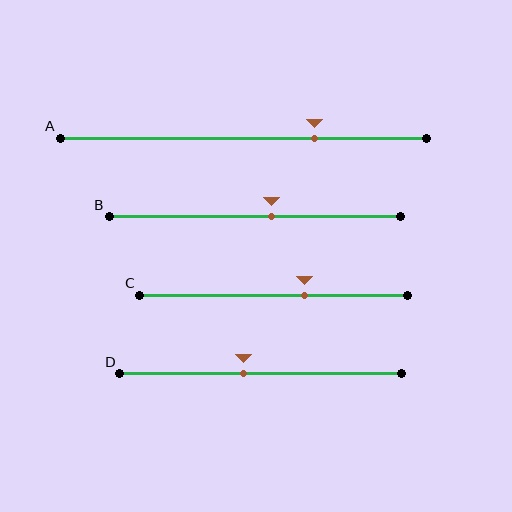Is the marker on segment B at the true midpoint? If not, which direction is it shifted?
No, the marker on segment B is shifted to the right by about 6% of the segment length.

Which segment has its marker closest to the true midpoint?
Segment B has its marker closest to the true midpoint.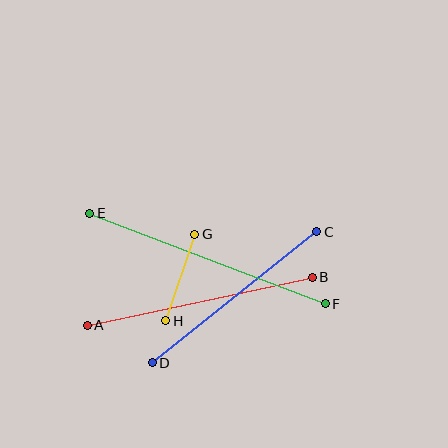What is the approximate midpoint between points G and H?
The midpoint is at approximately (180, 277) pixels.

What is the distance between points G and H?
The distance is approximately 91 pixels.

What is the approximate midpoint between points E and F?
The midpoint is at approximately (207, 259) pixels.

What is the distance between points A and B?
The distance is approximately 230 pixels.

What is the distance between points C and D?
The distance is approximately 210 pixels.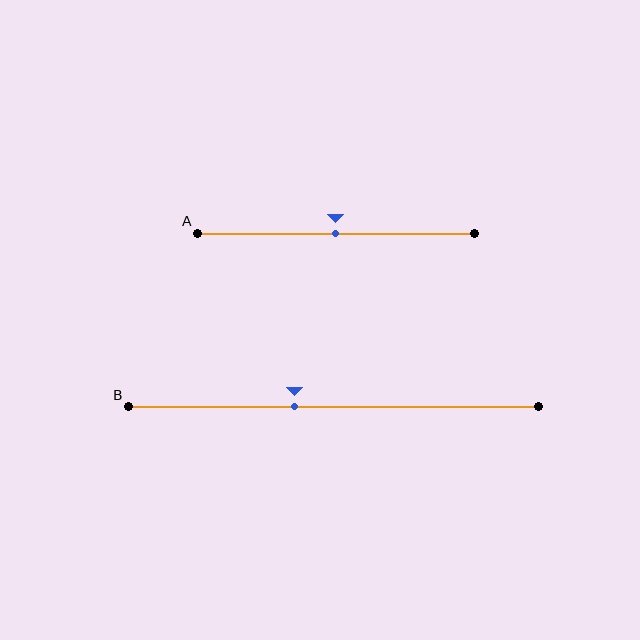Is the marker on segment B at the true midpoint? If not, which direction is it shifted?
No, the marker on segment B is shifted to the left by about 10% of the segment length.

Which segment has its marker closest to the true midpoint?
Segment A has its marker closest to the true midpoint.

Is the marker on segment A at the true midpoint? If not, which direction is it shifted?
Yes, the marker on segment A is at the true midpoint.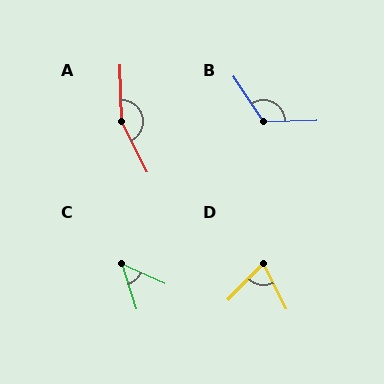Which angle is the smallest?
C, at approximately 48 degrees.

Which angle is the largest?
A, at approximately 155 degrees.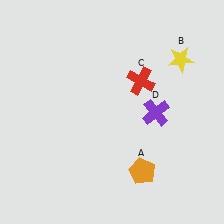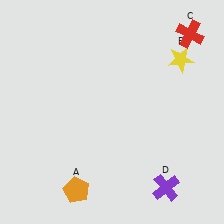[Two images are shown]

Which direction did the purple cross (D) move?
The purple cross (D) moved down.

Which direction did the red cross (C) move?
The red cross (C) moved right.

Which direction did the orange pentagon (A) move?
The orange pentagon (A) moved left.